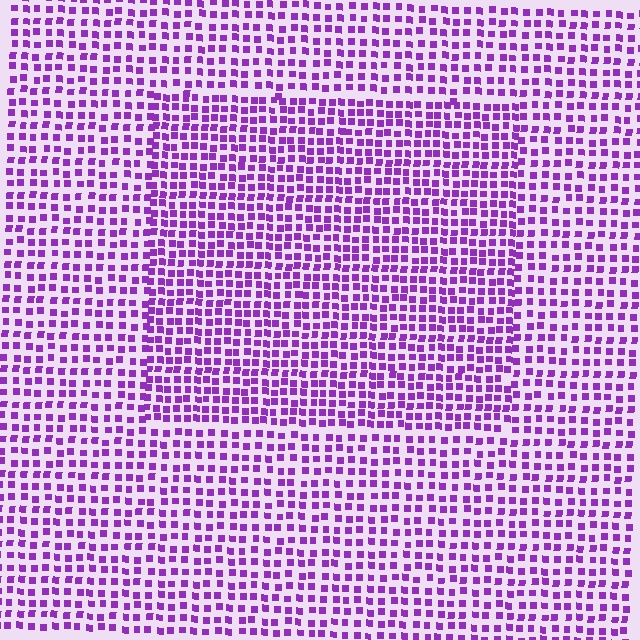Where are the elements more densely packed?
The elements are more densely packed inside the rectangle boundary.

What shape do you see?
I see a rectangle.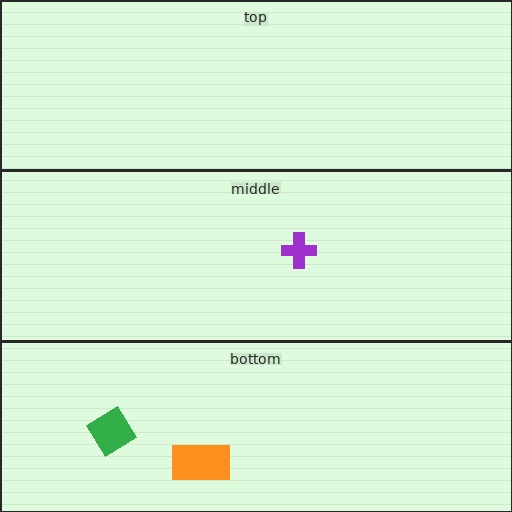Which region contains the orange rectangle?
The bottom region.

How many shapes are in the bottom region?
2.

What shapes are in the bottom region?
The green diamond, the orange rectangle.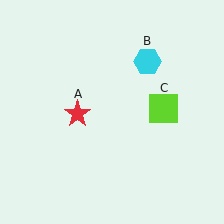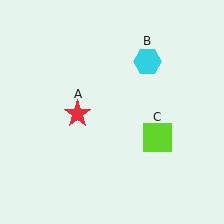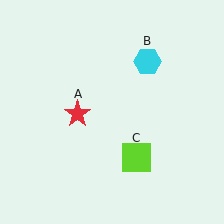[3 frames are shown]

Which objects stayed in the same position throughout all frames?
Red star (object A) and cyan hexagon (object B) remained stationary.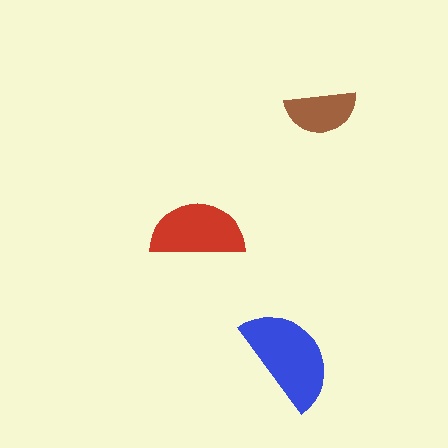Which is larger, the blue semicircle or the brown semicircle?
The blue one.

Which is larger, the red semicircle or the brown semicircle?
The red one.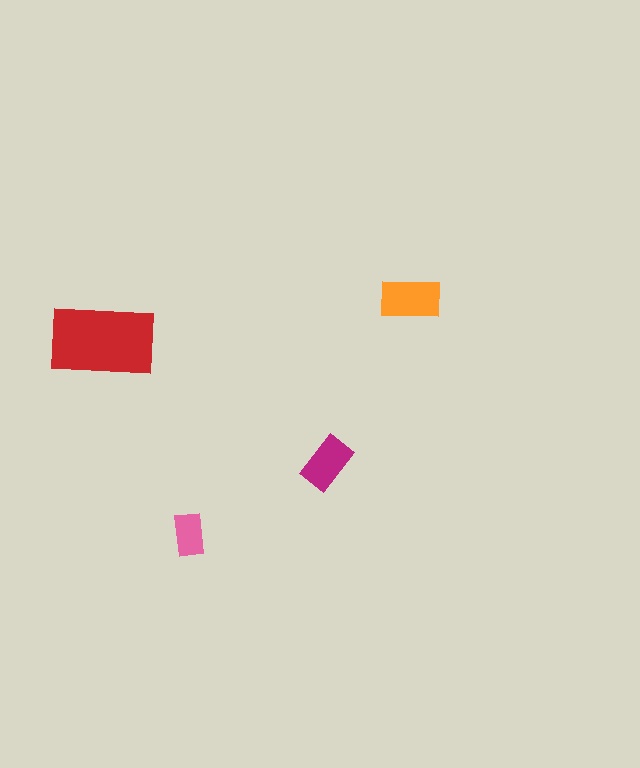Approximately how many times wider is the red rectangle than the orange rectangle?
About 2 times wider.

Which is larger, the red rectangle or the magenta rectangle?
The red one.